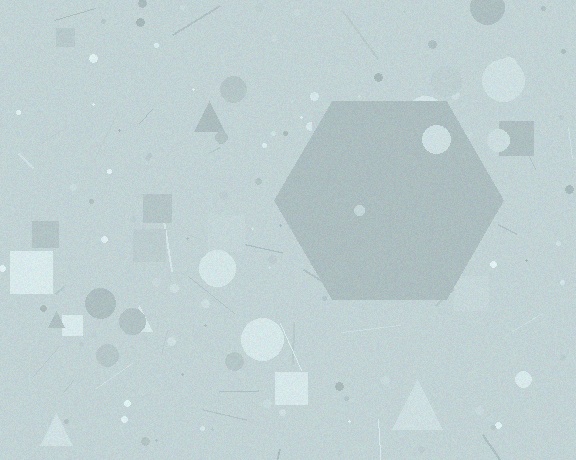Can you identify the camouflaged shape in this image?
The camouflaged shape is a hexagon.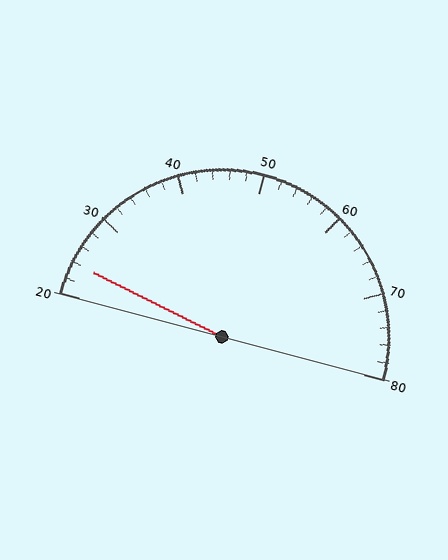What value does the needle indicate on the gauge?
The needle indicates approximately 24.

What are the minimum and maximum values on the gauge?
The gauge ranges from 20 to 80.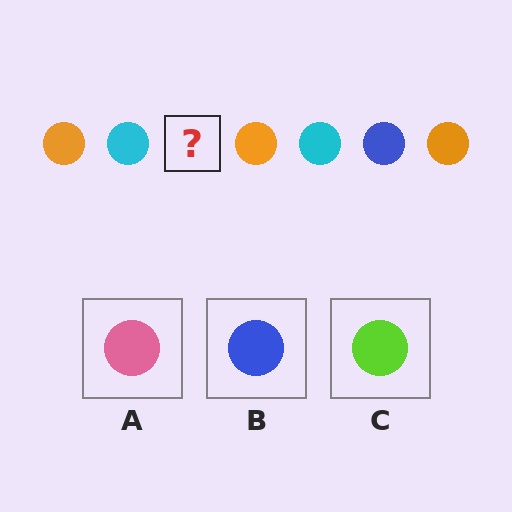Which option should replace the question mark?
Option B.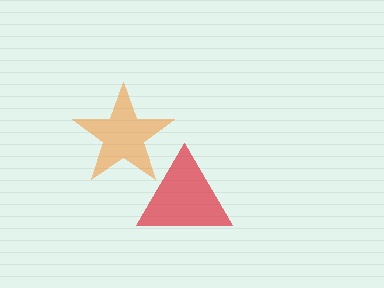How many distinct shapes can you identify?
There are 2 distinct shapes: an orange star, a red triangle.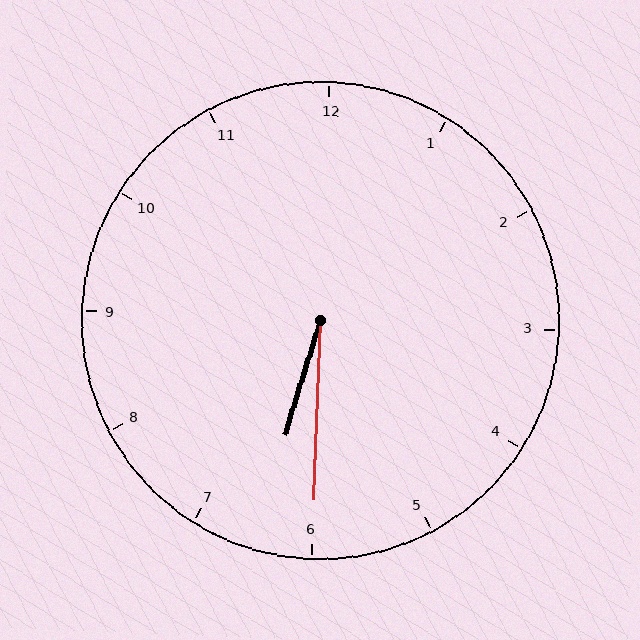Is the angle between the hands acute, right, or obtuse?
It is acute.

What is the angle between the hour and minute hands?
Approximately 15 degrees.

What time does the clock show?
6:30.